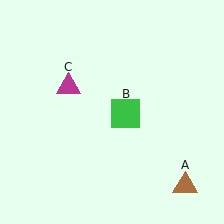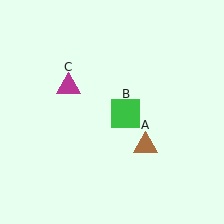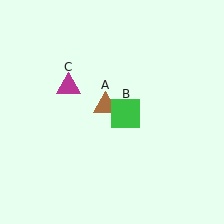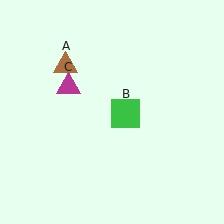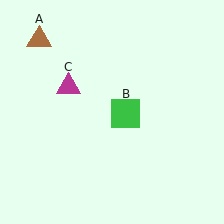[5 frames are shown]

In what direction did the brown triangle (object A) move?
The brown triangle (object A) moved up and to the left.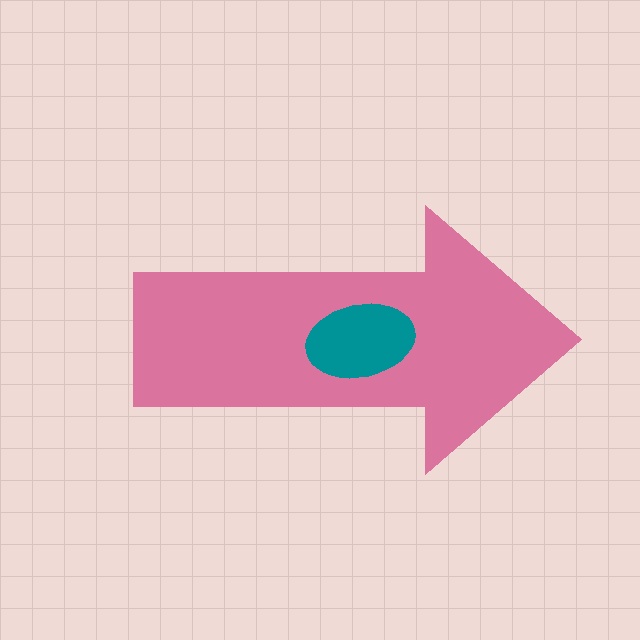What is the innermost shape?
The teal ellipse.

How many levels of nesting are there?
2.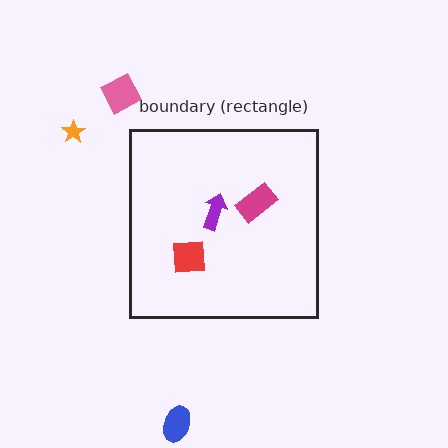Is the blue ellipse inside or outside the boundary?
Outside.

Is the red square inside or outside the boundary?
Inside.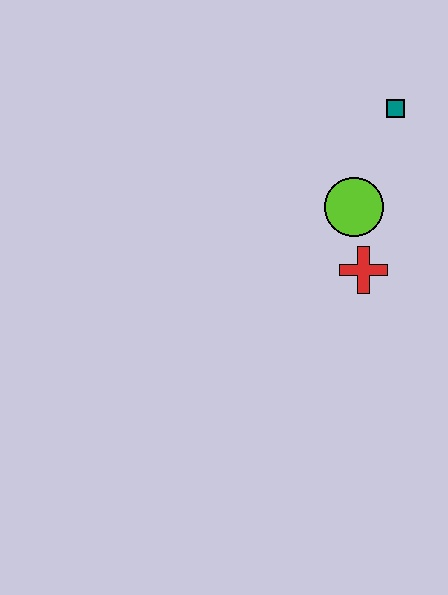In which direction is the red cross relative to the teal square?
The red cross is below the teal square.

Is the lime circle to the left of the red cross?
Yes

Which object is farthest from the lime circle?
The teal square is farthest from the lime circle.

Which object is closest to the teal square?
The lime circle is closest to the teal square.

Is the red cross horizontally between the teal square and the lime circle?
Yes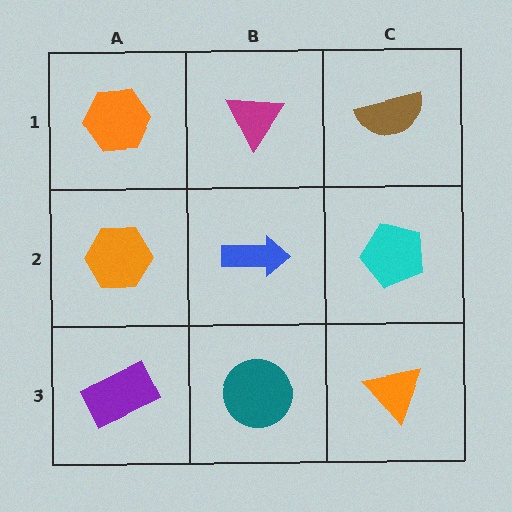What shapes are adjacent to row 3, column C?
A cyan pentagon (row 2, column C), a teal circle (row 3, column B).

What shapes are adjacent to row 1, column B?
A blue arrow (row 2, column B), an orange hexagon (row 1, column A), a brown semicircle (row 1, column C).